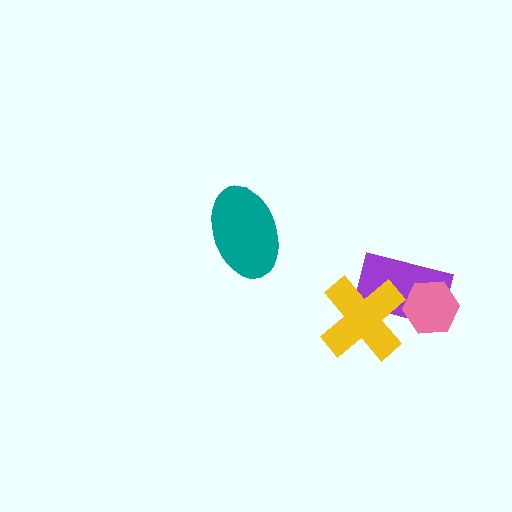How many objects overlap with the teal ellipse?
0 objects overlap with the teal ellipse.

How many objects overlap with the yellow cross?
1 object overlaps with the yellow cross.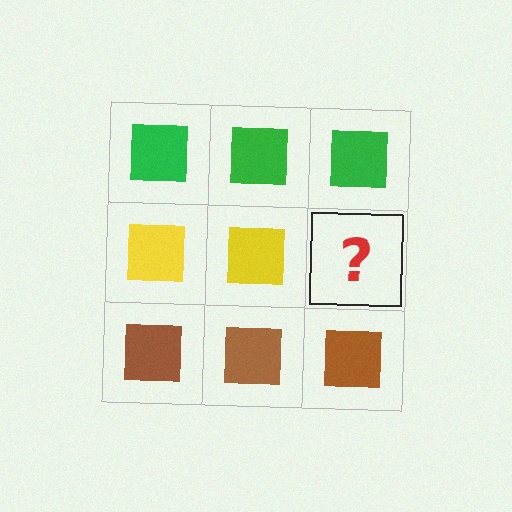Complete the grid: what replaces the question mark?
The question mark should be replaced with a yellow square.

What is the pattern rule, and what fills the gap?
The rule is that each row has a consistent color. The gap should be filled with a yellow square.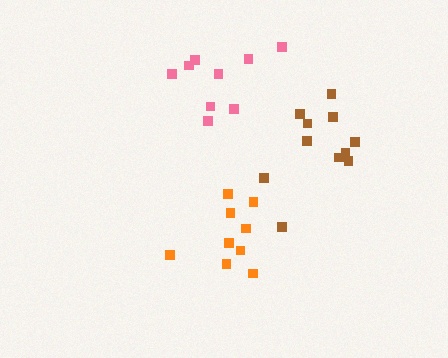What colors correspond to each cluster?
The clusters are colored: pink, orange, brown.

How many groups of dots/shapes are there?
There are 3 groups.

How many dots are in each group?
Group 1: 9 dots, Group 2: 9 dots, Group 3: 11 dots (29 total).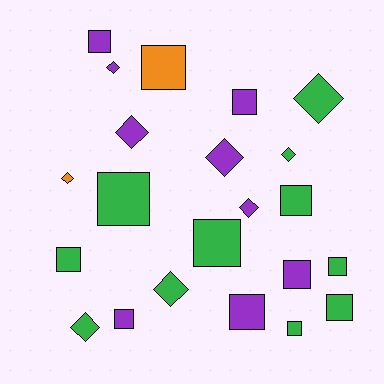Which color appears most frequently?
Green, with 11 objects.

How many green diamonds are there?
There are 4 green diamonds.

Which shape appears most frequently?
Square, with 13 objects.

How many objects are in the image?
There are 22 objects.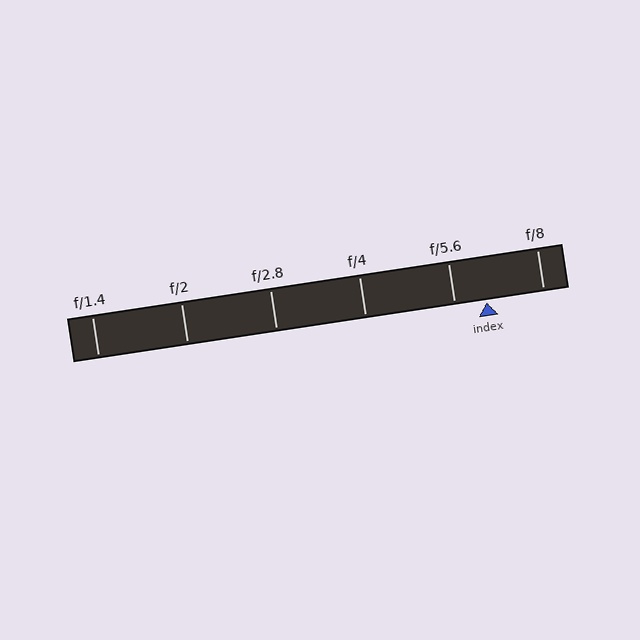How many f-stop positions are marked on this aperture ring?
There are 6 f-stop positions marked.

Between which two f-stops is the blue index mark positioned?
The index mark is between f/5.6 and f/8.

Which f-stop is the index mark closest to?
The index mark is closest to f/5.6.